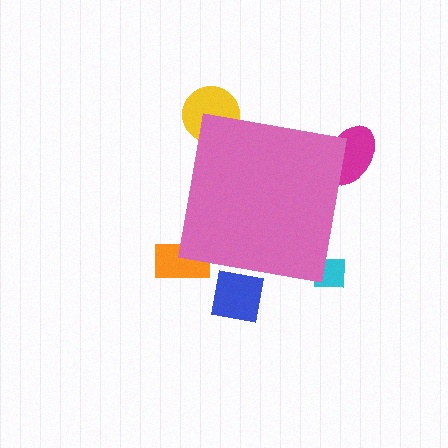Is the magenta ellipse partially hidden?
Yes, the magenta ellipse is partially hidden behind the pink square.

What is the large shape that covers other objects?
A pink square.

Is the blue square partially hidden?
Yes, the blue square is partially hidden behind the pink square.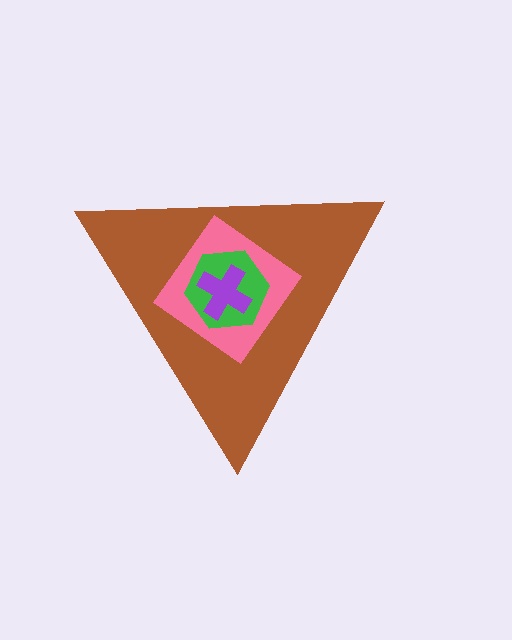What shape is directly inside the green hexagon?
The purple cross.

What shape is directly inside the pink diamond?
The green hexagon.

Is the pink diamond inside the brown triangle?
Yes.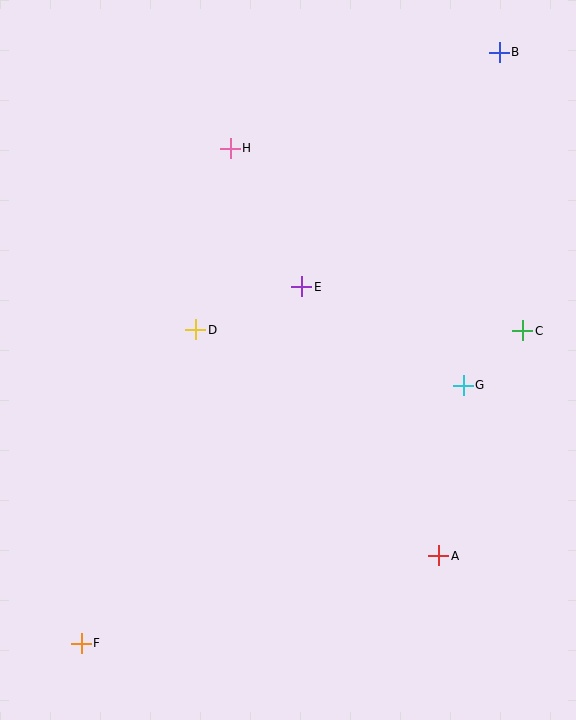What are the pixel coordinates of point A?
Point A is at (439, 556).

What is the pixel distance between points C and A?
The distance between C and A is 240 pixels.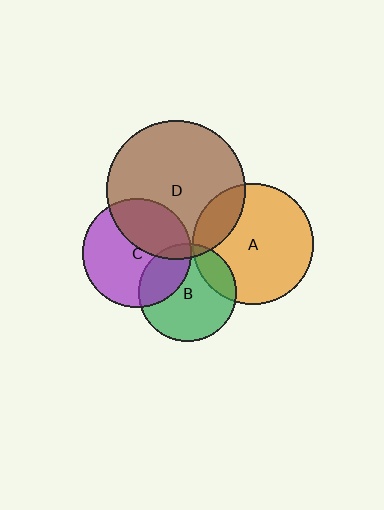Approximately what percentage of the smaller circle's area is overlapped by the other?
Approximately 30%.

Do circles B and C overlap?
Yes.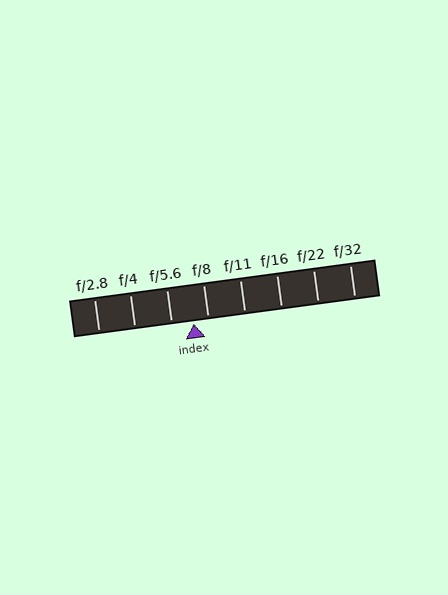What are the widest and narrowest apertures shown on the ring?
The widest aperture shown is f/2.8 and the narrowest is f/32.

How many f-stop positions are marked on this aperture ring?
There are 8 f-stop positions marked.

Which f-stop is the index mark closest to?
The index mark is closest to f/8.